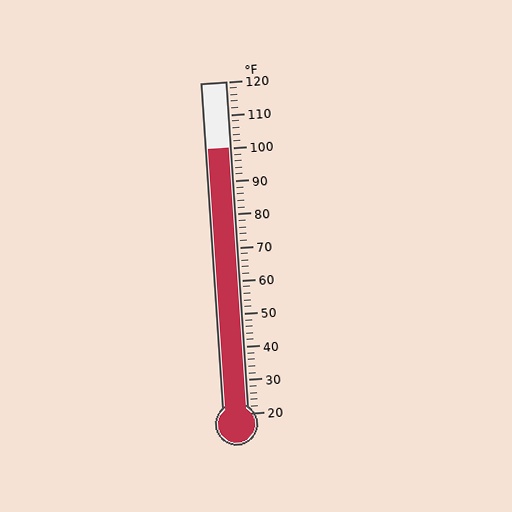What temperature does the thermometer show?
The thermometer shows approximately 100°F.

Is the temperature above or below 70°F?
The temperature is above 70°F.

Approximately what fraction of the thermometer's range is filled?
The thermometer is filled to approximately 80% of its range.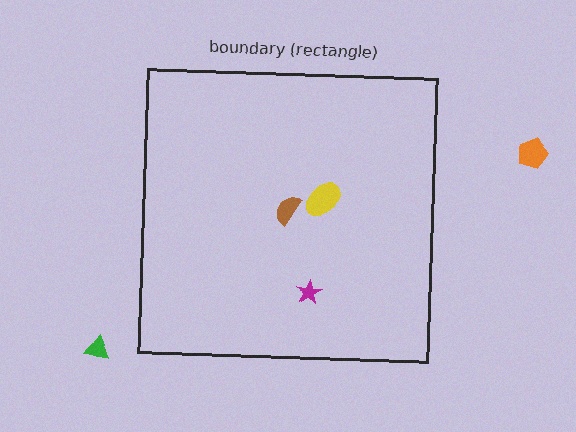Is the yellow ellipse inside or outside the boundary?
Inside.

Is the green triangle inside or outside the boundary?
Outside.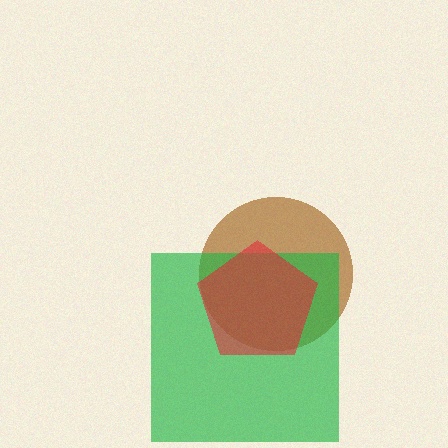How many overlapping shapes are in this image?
There are 3 overlapping shapes in the image.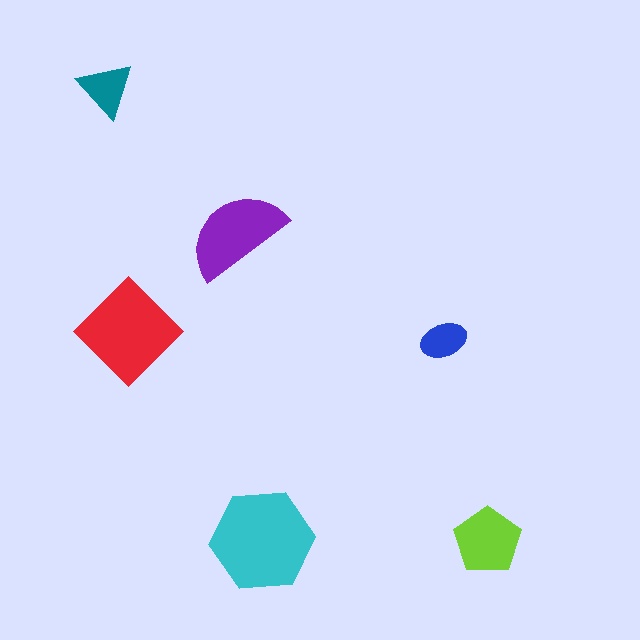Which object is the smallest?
The blue ellipse.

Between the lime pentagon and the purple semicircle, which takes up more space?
The purple semicircle.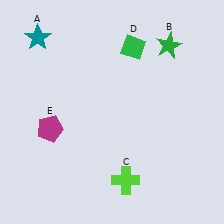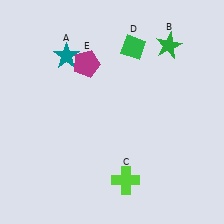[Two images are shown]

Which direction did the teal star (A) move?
The teal star (A) moved right.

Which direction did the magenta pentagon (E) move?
The magenta pentagon (E) moved up.